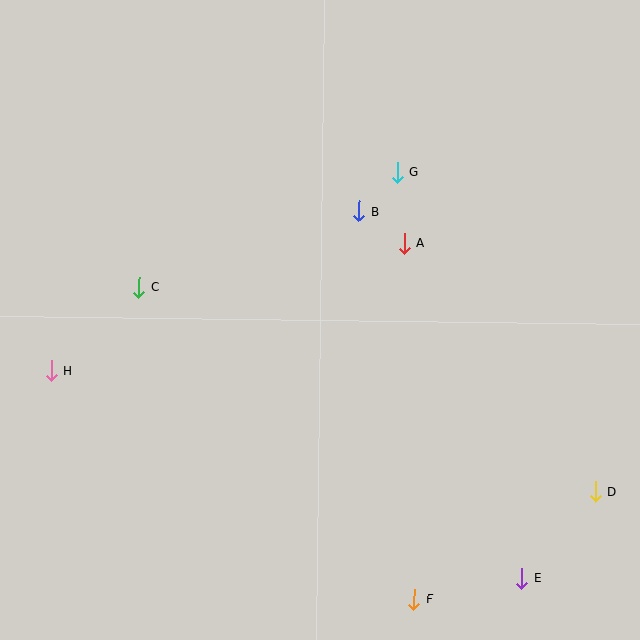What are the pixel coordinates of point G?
Point G is at (397, 172).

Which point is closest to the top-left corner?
Point C is closest to the top-left corner.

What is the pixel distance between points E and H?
The distance between E and H is 514 pixels.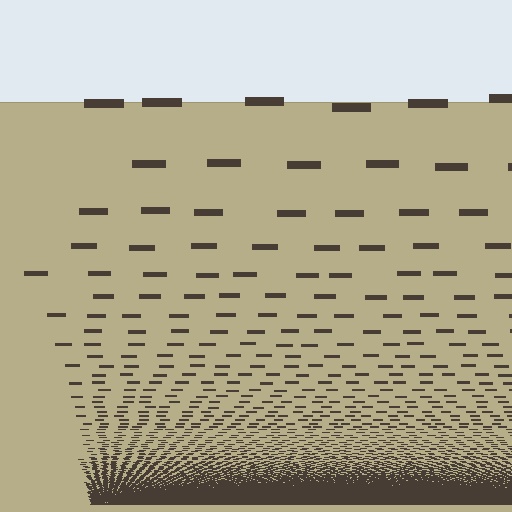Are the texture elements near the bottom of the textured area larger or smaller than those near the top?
Smaller. The gradient is inverted — elements near the bottom are smaller and denser.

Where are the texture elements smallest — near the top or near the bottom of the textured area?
Near the bottom.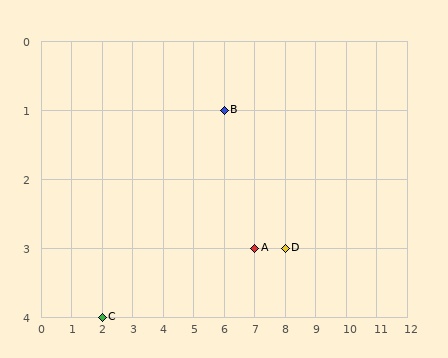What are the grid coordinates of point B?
Point B is at grid coordinates (6, 1).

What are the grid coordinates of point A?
Point A is at grid coordinates (7, 3).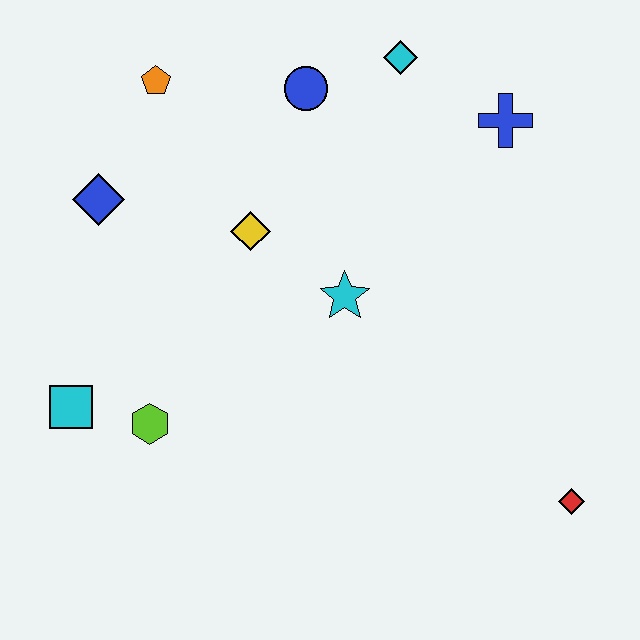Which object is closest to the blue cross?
The cyan diamond is closest to the blue cross.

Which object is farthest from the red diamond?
The orange pentagon is farthest from the red diamond.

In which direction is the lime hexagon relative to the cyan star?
The lime hexagon is to the left of the cyan star.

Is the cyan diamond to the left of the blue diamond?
No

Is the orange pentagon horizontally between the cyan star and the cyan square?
Yes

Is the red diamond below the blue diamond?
Yes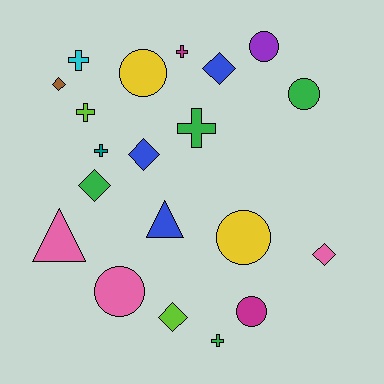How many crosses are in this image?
There are 6 crosses.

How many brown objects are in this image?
There is 1 brown object.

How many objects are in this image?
There are 20 objects.